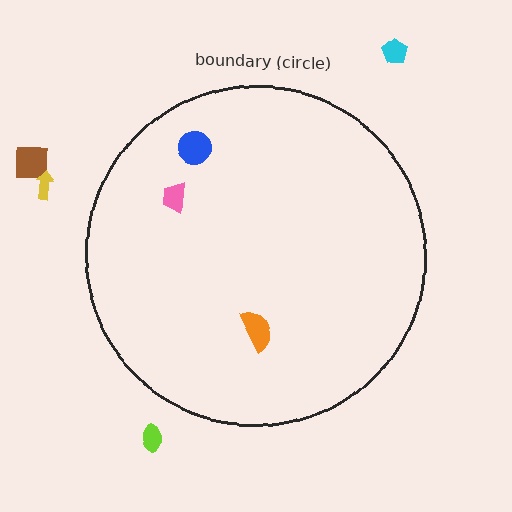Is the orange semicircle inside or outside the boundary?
Inside.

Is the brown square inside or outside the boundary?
Outside.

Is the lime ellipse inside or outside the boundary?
Outside.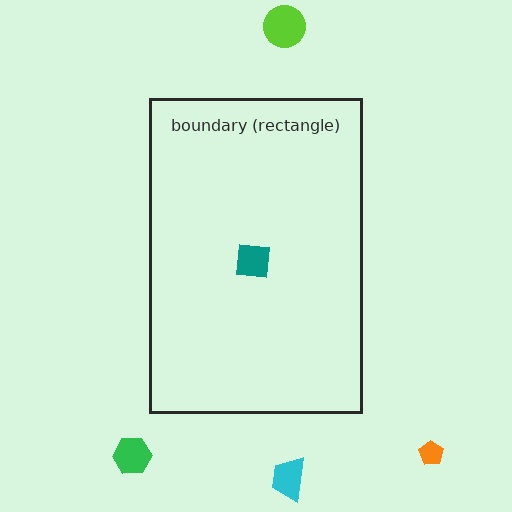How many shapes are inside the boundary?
1 inside, 4 outside.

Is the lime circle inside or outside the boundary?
Outside.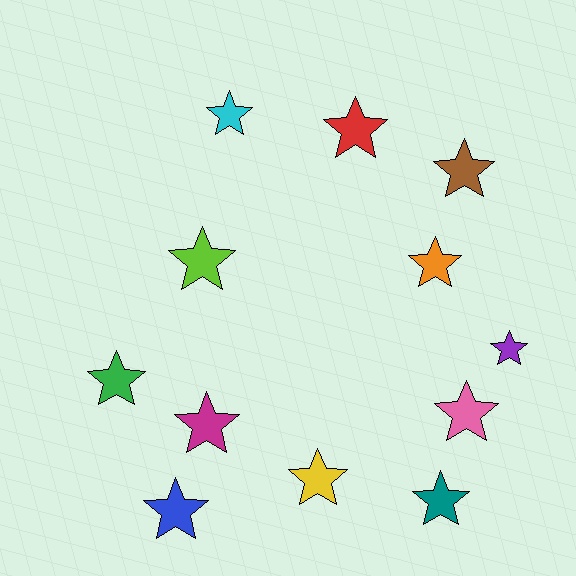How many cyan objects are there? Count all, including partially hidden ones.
There is 1 cyan object.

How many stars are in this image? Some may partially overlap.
There are 12 stars.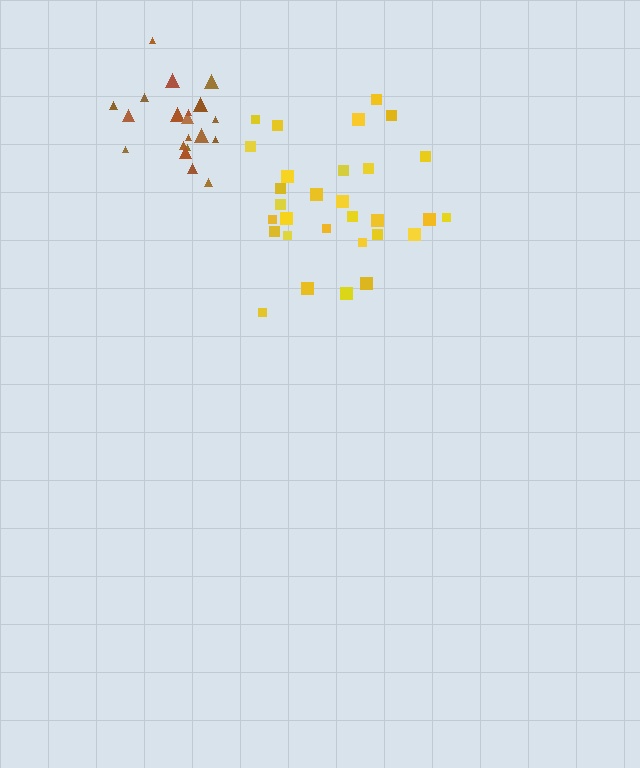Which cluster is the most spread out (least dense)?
Yellow.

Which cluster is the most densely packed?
Brown.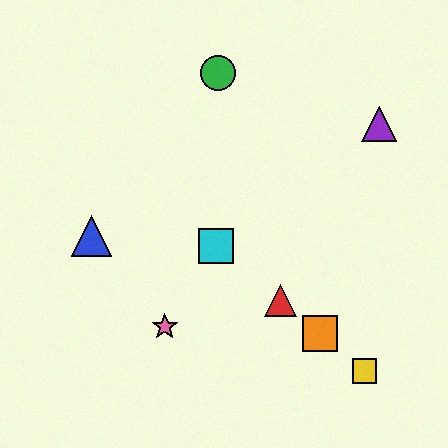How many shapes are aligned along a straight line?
4 shapes (the red triangle, the yellow square, the orange square, the cyan square) are aligned along a straight line.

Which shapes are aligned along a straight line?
The red triangle, the yellow square, the orange square, the cyan square are aligned along a straight line.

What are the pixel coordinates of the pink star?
The pink star is at (165, 327).